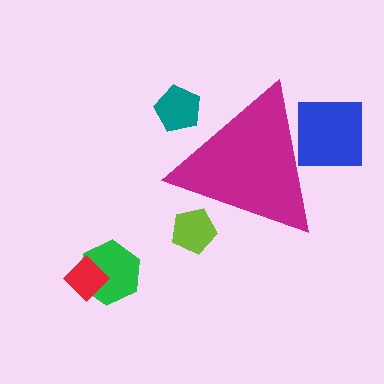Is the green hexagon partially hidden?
No, the green hexagon is fully visible.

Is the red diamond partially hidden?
No, the red diamond is fully visible.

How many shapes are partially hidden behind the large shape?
3 shapes are partially hidden.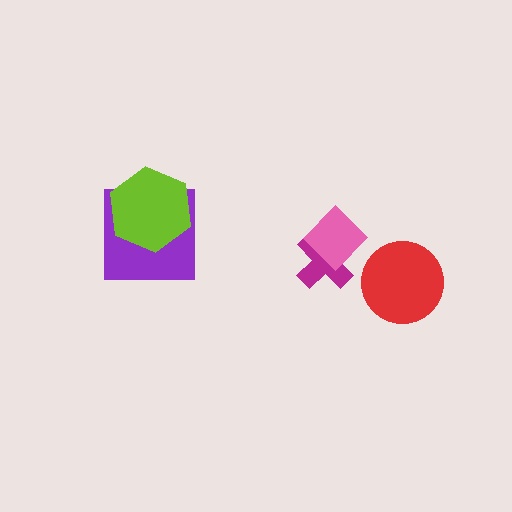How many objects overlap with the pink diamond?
1 object overlaps with the pink diamond.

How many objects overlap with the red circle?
0 objects overlap with the red circle.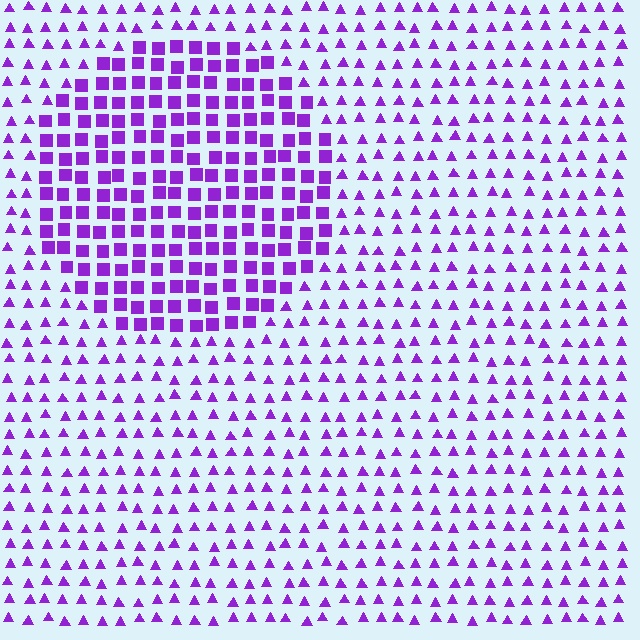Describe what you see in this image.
The image is filled with small purple elements arranged in a uniform grid. A circle-shaped region contains squares, while the surrounding area contains triangles. The boundary is defined purely by the change in element shape.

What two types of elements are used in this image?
The image uses squares inside the circle region and triangles outside it.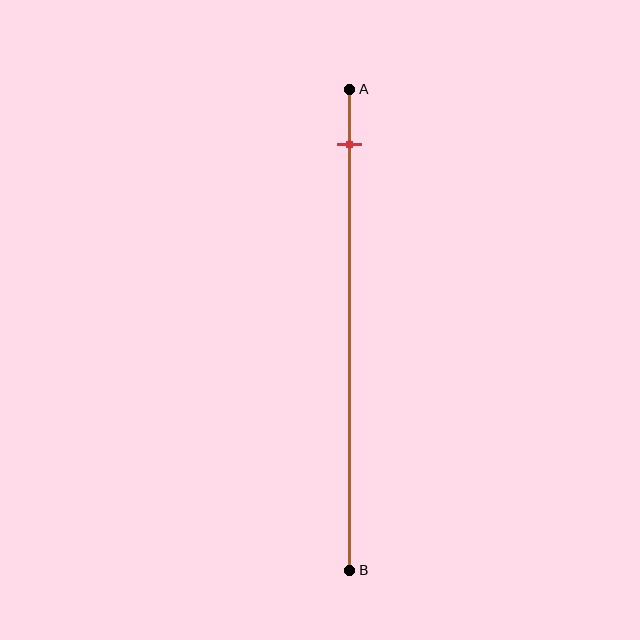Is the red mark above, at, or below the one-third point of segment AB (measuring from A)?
The red mark is above the one-third point of segment AB.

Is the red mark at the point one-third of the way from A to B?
No, the mark is at about 10% from A, not at the 33% one-third point.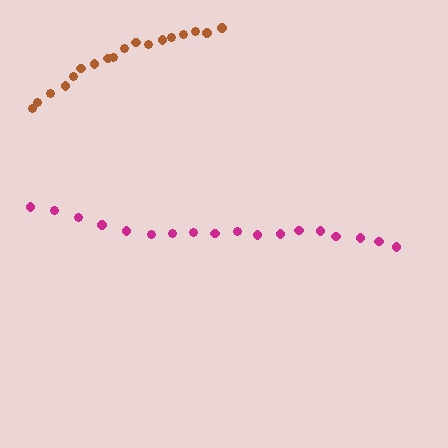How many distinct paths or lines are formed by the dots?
There are 2 distinct paths.